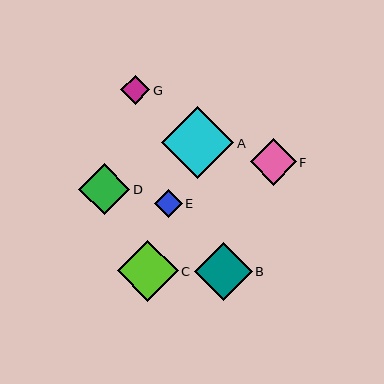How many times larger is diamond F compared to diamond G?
Diamond F is approximately 1.6 times the size of diamond G.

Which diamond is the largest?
Diamond A is the largest with a size of approximately 72 pixels.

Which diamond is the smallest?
Diamond E is the smallest with a size of approximately 28 pixels.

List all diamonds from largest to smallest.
From largest to smallest: A, C, B, D, F, G, E.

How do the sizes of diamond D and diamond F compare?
Diamond D and diamond F are approximately the same size.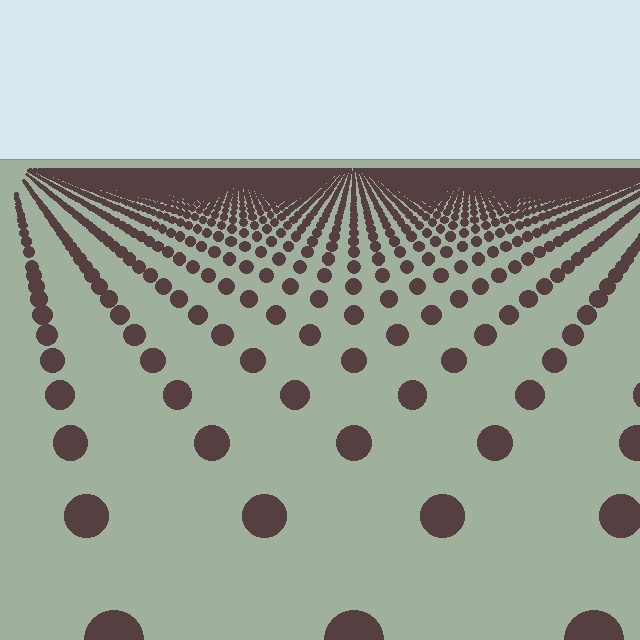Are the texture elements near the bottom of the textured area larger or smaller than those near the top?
Larger. Near the bottom, elements are closer to the viewer and appear at a bigger on-screen size.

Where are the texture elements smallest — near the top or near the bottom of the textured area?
Near the top.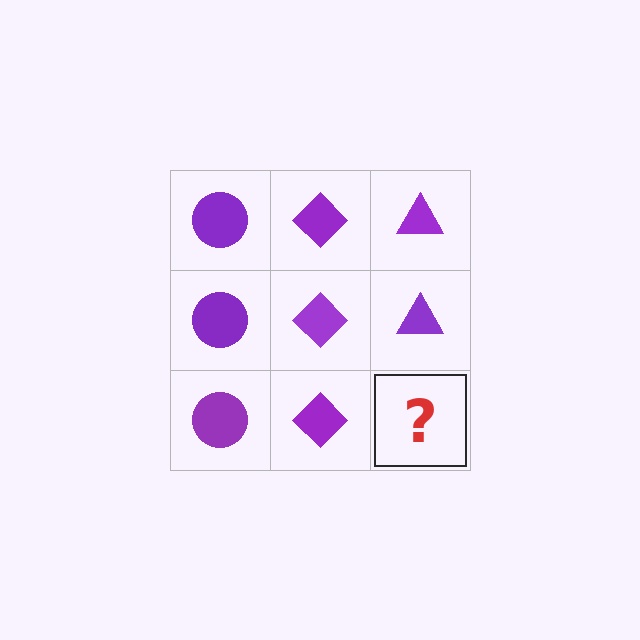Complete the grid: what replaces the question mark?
The question mark should be replaced with a purple triangle.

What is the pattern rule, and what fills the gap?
The rule is that each column has a consistent shape. The gap should be filled with a purple triangle.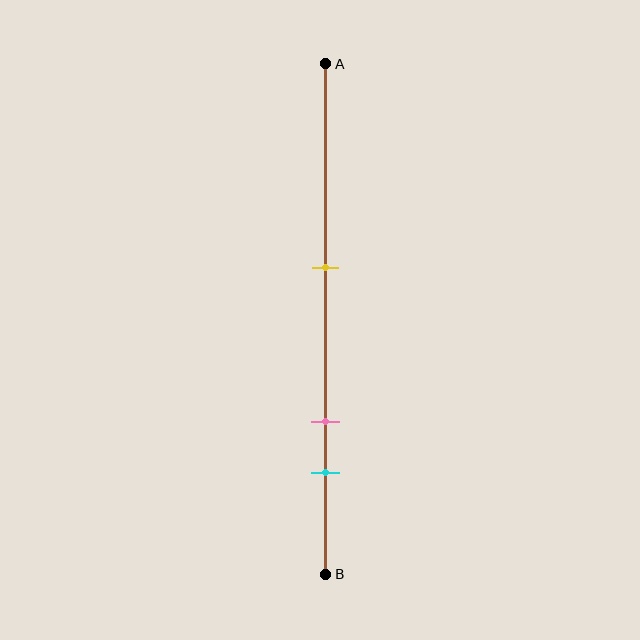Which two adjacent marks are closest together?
The pink and cyan marks are the closest adjacent pair.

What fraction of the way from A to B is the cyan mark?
The cyan mark is approximately 80% (0.8) of the way from A to B.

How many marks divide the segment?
There are 3 marks dividing the segment.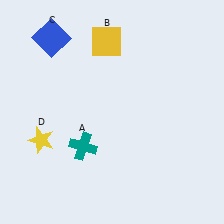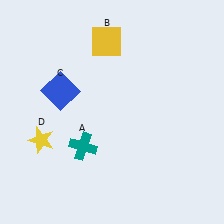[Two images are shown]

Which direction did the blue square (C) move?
The blue square (C) moved down.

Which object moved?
The blue square (C) moved down.